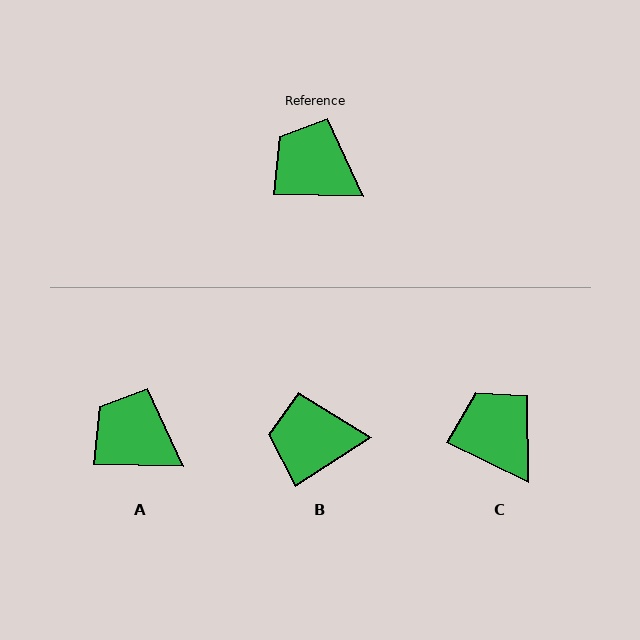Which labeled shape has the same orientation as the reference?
A.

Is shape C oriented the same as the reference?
No, it is off by about 24 degrees.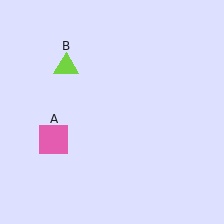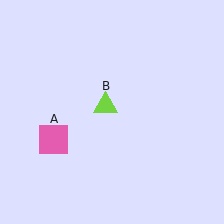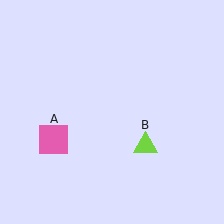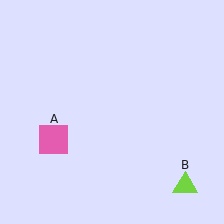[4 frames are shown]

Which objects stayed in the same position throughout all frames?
Pink square (object A) remained stationary.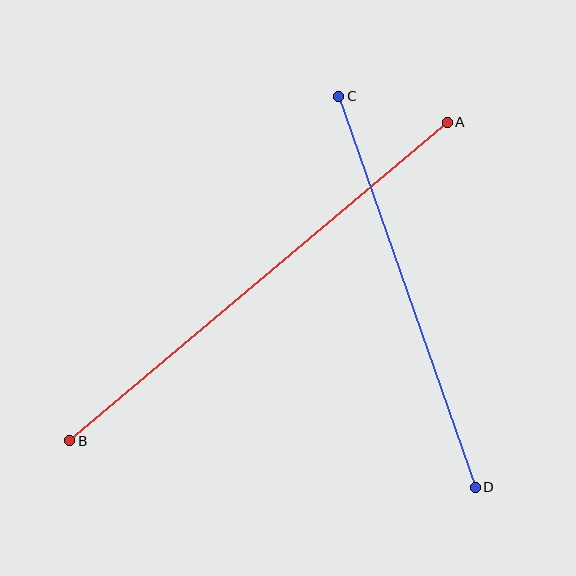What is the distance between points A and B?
The distance is approximately 493 pixels.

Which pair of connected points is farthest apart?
Points A and B are farthest apart.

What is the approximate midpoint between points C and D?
The midpoint is at approximately (407, 292) pixels.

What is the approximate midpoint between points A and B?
The midpoint is at approximately (258, 281) pixels.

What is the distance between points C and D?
The distance is approximately 414 pixels.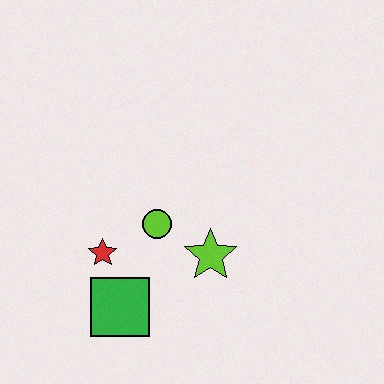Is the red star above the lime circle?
No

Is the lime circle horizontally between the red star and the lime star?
Yes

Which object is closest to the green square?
The red star is closest to the green square.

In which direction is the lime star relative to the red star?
The lime star is to the right of the red star.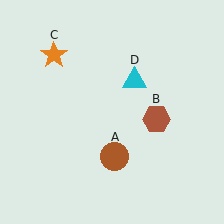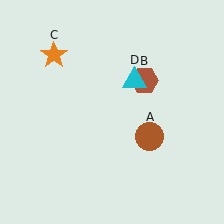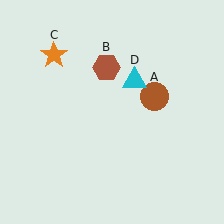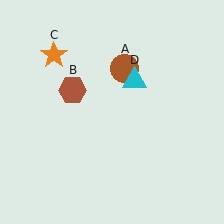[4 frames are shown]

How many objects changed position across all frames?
2 objects changed position: brown circle (object A), brown hexagon (object B).